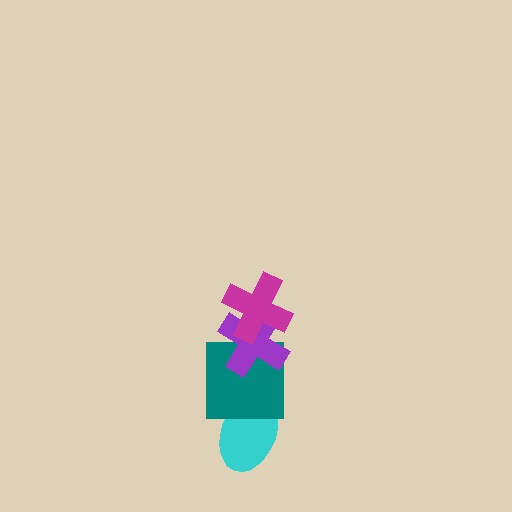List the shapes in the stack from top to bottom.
From top to bottom: the magenta cross, the purple cross, the teal square, the cyan ellipse.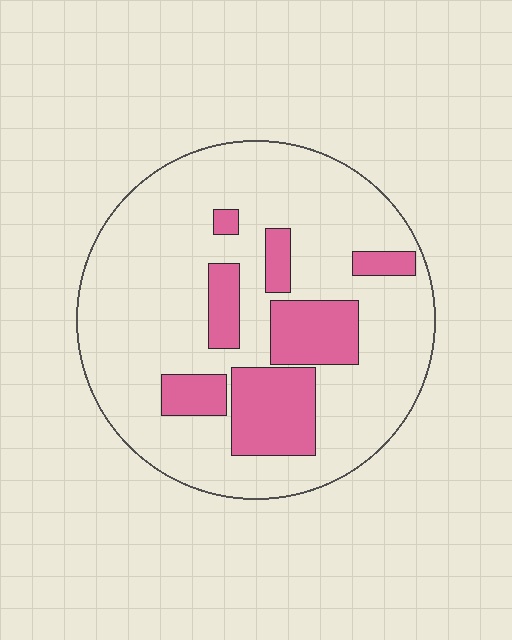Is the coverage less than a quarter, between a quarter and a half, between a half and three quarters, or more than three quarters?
Less than a quarter.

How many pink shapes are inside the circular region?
7.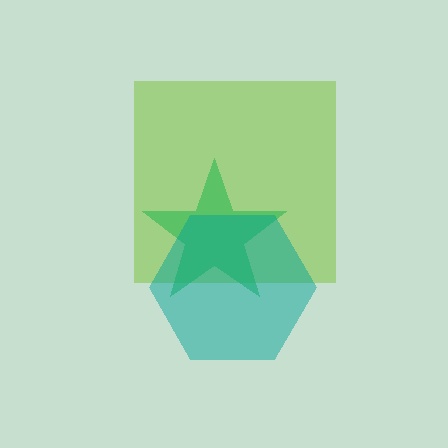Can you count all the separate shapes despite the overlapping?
Yes, there are 3 separate shapes.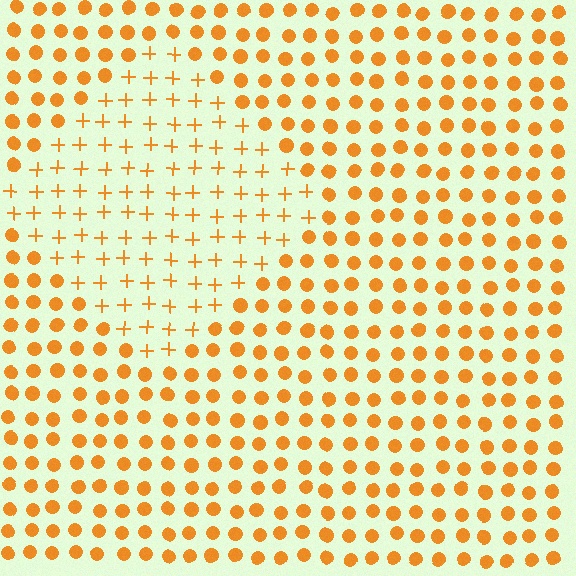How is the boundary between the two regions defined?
The boundary is defined by a change in element shape: plus signs inside vs. circles outside. All elements share the same color and spacing.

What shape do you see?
I see a diamond.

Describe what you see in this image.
The image is filled with small orange elements arranged in a uniform grid. A diamond-shaped region contains plus signs, while the surrounding area contains circles. The boundary is defined purely by the change in element shape.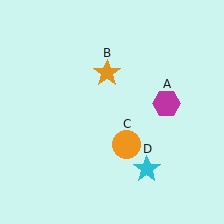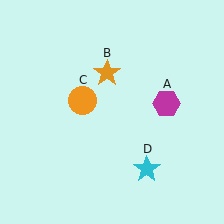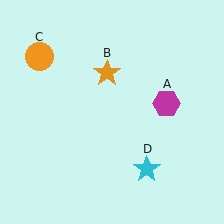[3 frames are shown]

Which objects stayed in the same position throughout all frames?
Magenta hexagon (object A) and orange star (object B) and cyan star (object D) remained stationary.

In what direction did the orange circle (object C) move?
The orange circle (object C) moved up and to the left.